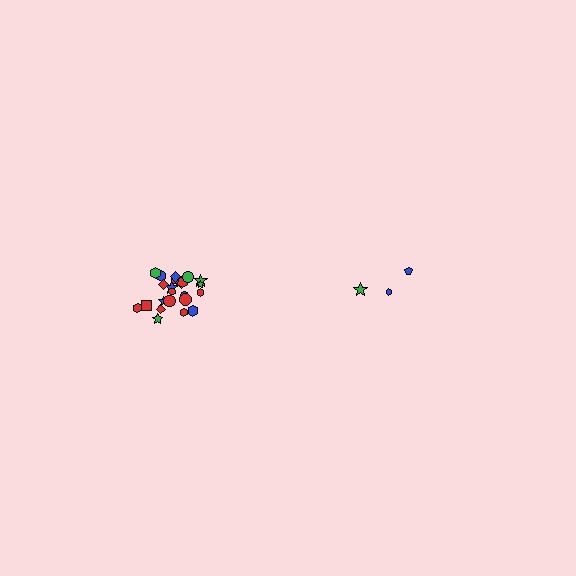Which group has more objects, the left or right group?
The left group.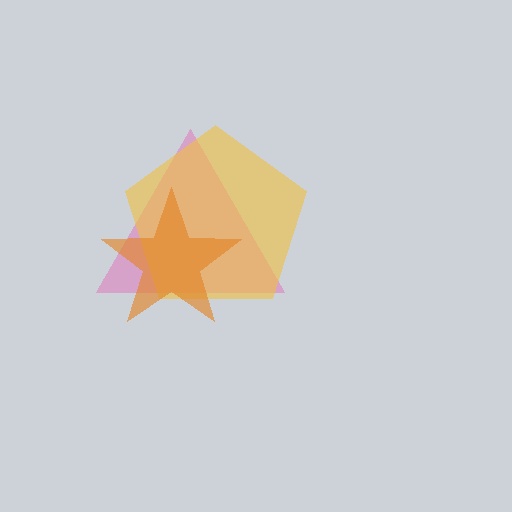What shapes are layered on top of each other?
The layered shapes are: a pink triangle, a yellow pentagon, an orange star.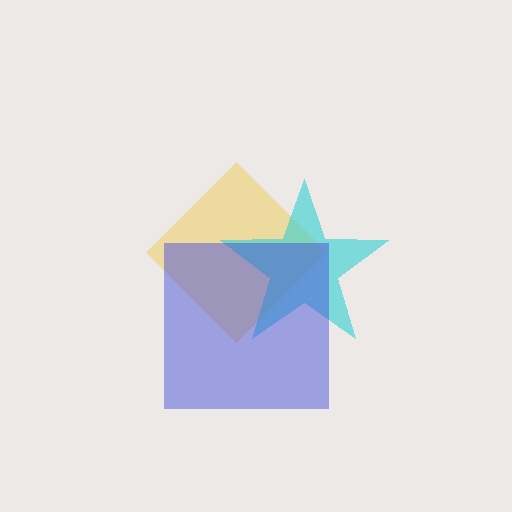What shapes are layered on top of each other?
The layered shapes are: a yellow diamond, a cyan star, a blue square.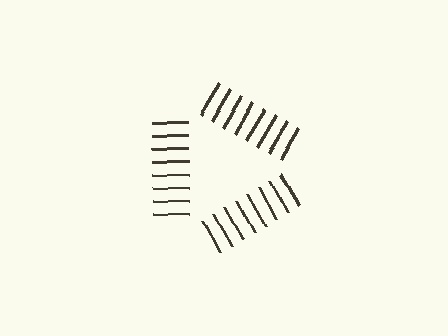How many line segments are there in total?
24 — 8 along each of the 3 edges.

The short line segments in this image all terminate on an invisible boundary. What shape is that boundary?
An illusory triangle — the line segments terminate on its edges but no continuous stroke is drawn.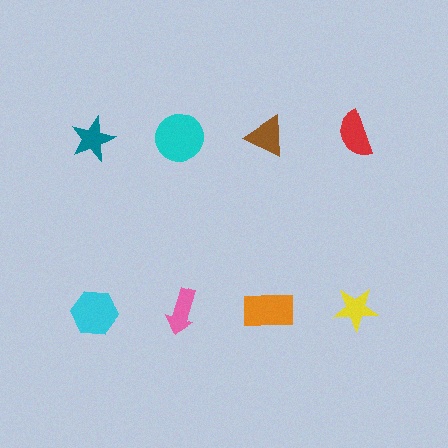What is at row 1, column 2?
A cyan circle.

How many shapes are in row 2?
4 shapes.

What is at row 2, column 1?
A cyan hexagon.